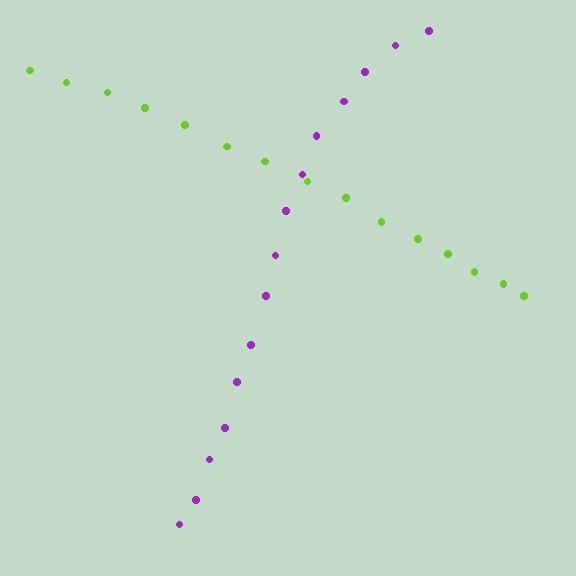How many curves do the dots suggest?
There are 2 distinct paths.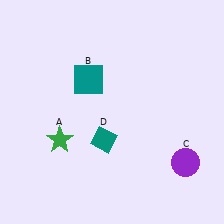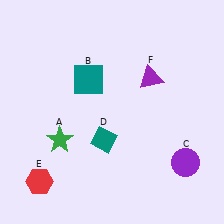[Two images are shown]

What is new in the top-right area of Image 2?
A purple triangle (F) was added in the top-right area of Image 2.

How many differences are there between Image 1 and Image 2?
There are 2 differences between the two images.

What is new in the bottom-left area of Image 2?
A red hexagon (E) was added in the bottom-left area of Image 2.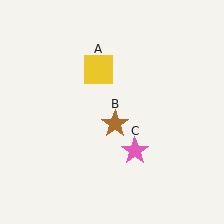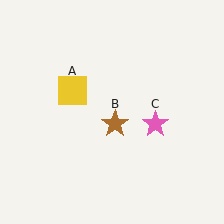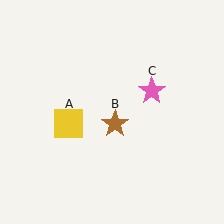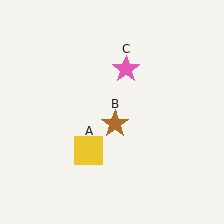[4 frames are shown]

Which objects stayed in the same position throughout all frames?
Brown star (object B) remained stationary.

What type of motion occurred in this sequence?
The yellow square (object A), pink star (object C) rotated counterclockwise around the center of the scene.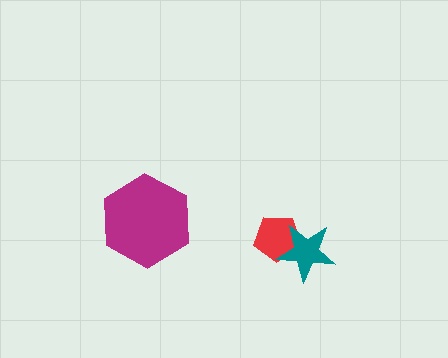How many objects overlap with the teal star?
1 object overlaps with the teal star.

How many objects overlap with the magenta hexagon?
0 objects overlap with the magenta hexagon.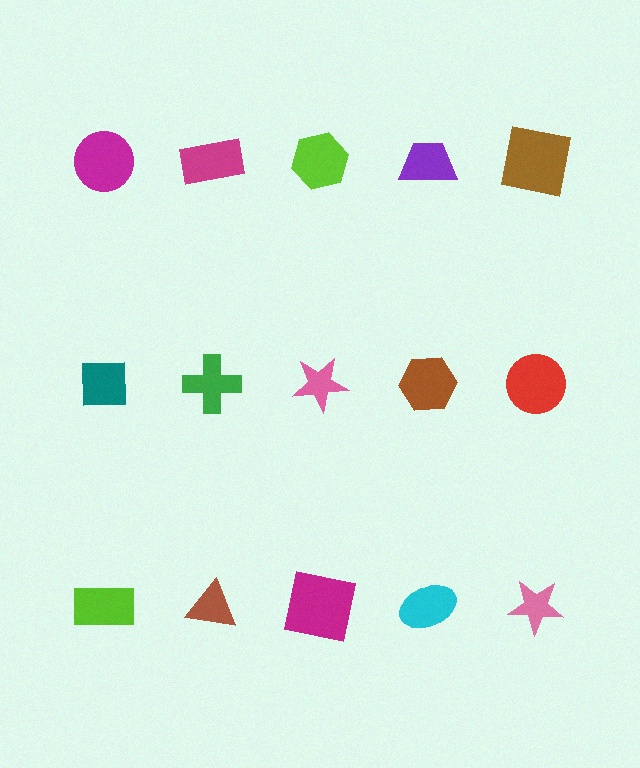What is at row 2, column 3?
A pink star.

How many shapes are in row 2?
5 shapes.